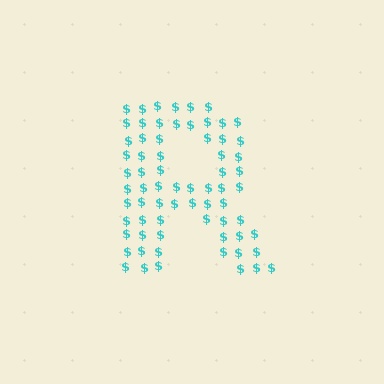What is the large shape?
The large shape is the letter R.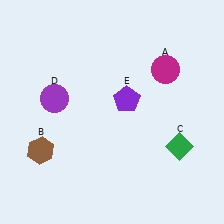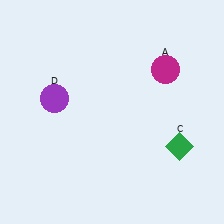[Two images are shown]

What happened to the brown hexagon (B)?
The brown hexagon (B) was removed in Image 2. It was in the bottom-left area of Image 1.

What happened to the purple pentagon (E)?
The purple pentagon (E) was removed in Image 2. It was in the top-right area of Image 1.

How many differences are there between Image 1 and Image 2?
There are 2 differences between the two images.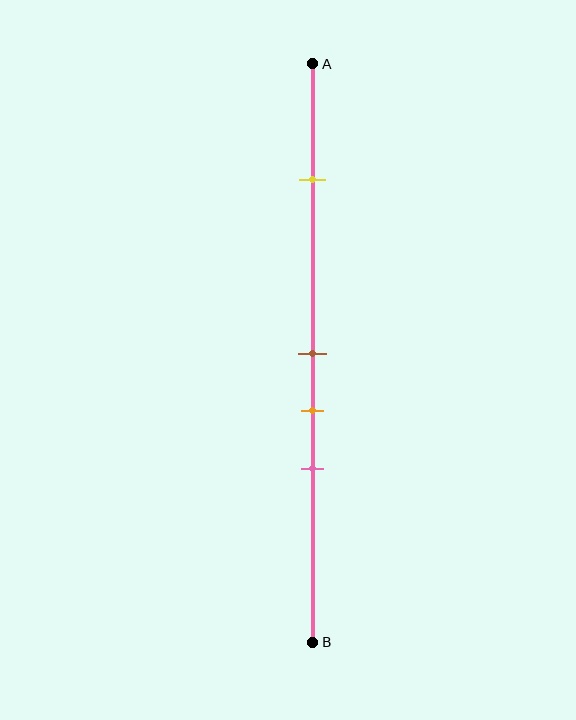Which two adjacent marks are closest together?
The brown and orange marks are the closest adjacent pair.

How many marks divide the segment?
There are 4 marks dividing the segment.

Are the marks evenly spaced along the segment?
No, the marks are not evenly spaced.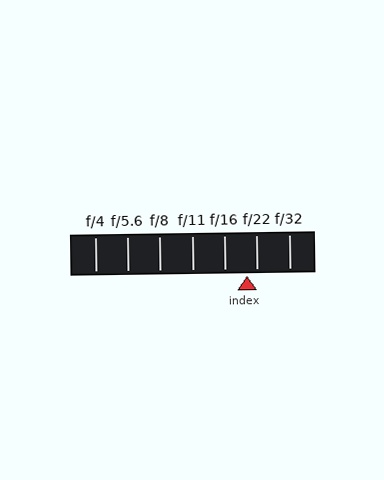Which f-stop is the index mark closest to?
The index mark is closest to f/22.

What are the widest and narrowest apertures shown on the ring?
The widest aperture shown is f/4 and the narrowest is f/32.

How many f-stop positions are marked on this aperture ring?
There are 7 f-stop positions marked.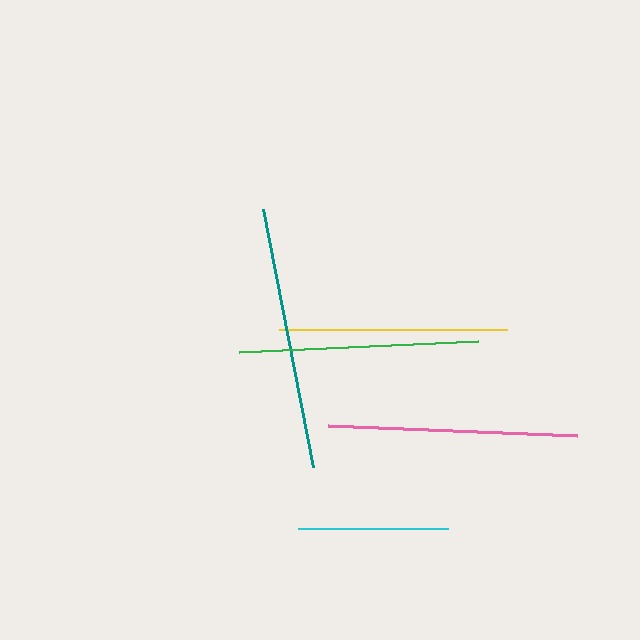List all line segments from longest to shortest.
From longest to shortest: teal, pink, green, yellow, cyan.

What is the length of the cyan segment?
The cyan segment is approximately 150 pixels long.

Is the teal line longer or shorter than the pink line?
The teal line is longer than the pink line.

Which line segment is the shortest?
The cyan line is the shortest at approximately 150 pixels.